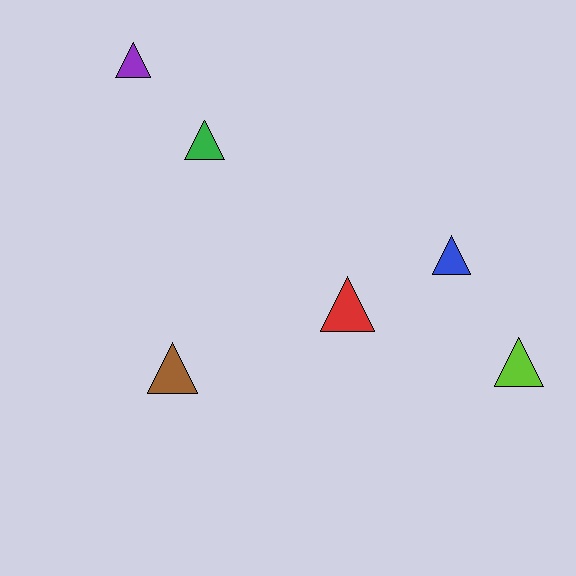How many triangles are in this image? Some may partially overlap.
There are 6 triangles.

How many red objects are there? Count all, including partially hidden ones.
There is 1 red object.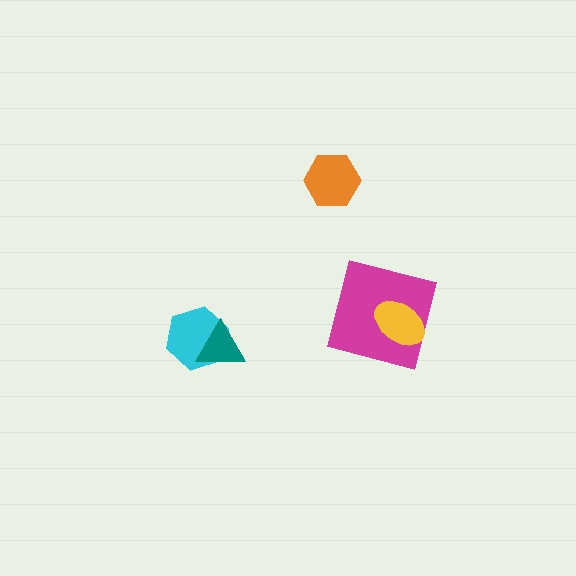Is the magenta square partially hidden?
Yes, it is partially covered by another shape.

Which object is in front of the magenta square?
The yellow ellipse is in front of the magenta square.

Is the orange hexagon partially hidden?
No, no other shape covers it.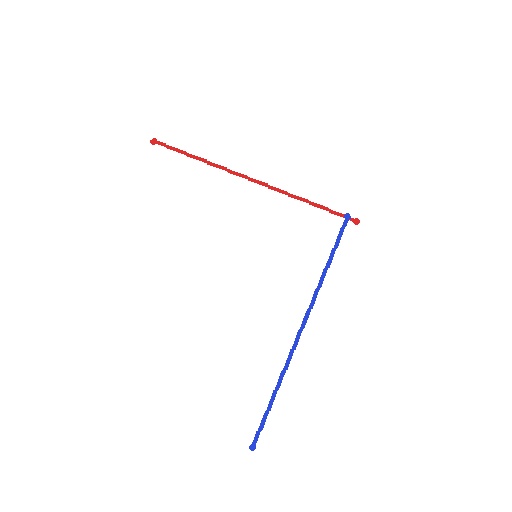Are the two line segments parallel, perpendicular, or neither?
Perpendicular — they meet at approximately 89°.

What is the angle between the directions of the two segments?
Approximately 89 degrees.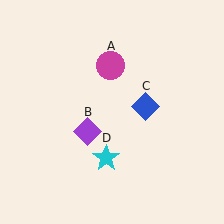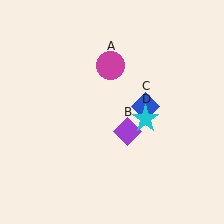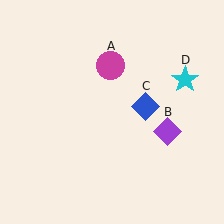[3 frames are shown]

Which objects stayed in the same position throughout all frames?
Magenta circle (object A) and blue diamond (object C) remained stationary.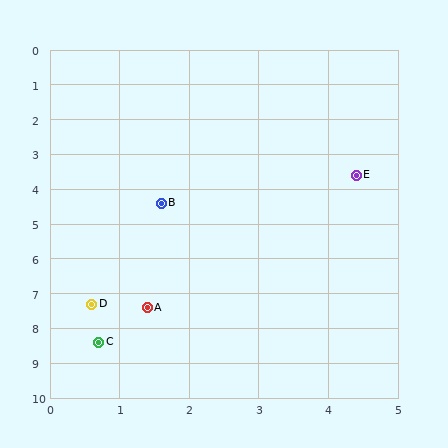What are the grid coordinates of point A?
Point A is at approximately (1.4, 7.4).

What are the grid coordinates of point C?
Point C is at approximately (0.7, 8.4).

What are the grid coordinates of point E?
Point E is at approximately (4.4, 3.6).